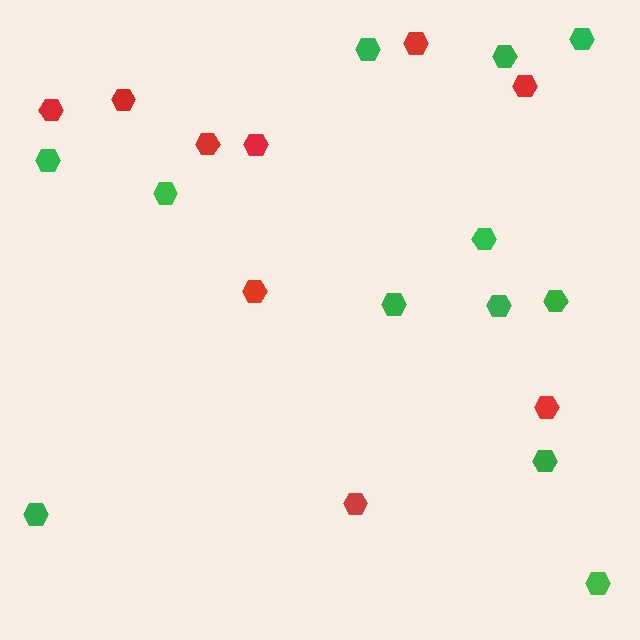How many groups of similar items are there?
There are 2 groups: one group of red hexagons (9) and one group of green hexagons (12).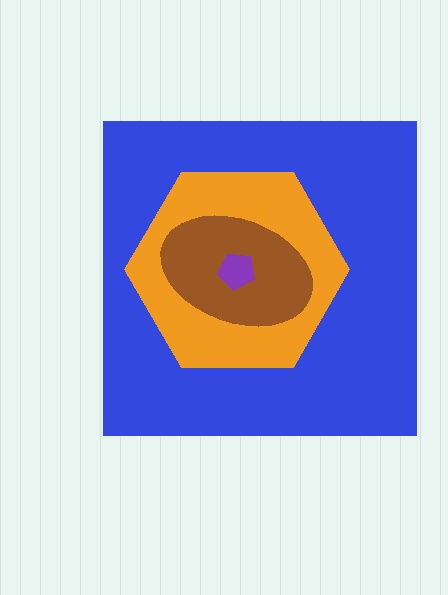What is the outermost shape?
The blue square.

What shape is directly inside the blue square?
The orange hexagon.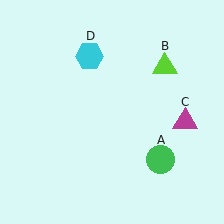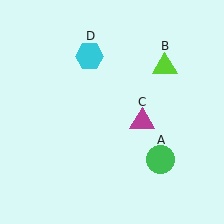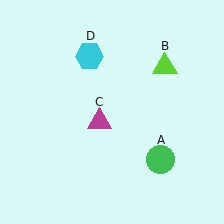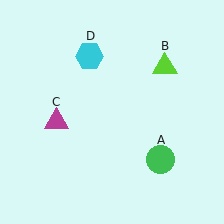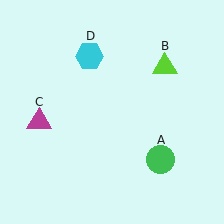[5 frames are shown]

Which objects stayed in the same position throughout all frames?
Green circle (object A) and lime triangle (object B) and cyan hexagon (object D) remained stationary.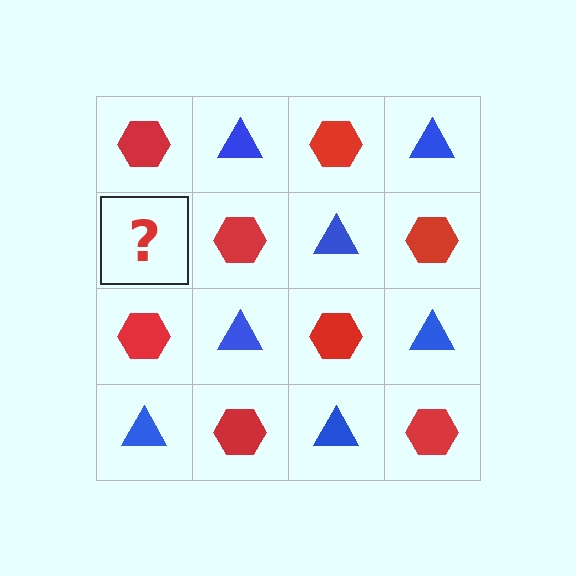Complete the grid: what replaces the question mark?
The question mark should be replaced with a blue triangle.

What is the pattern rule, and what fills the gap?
The rule is that it alternates red hexagon and blue triangle in a checkerboard pattern. The gap should be filled with a blue triangle.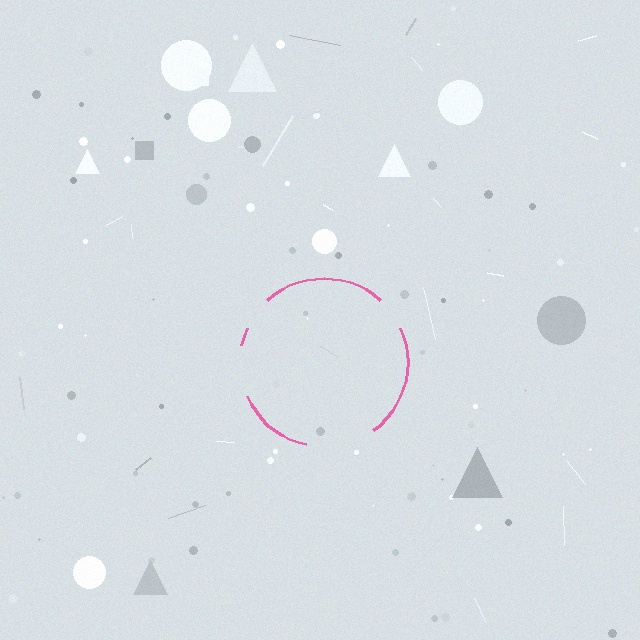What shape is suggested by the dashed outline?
The dashed outline suggests a circle.